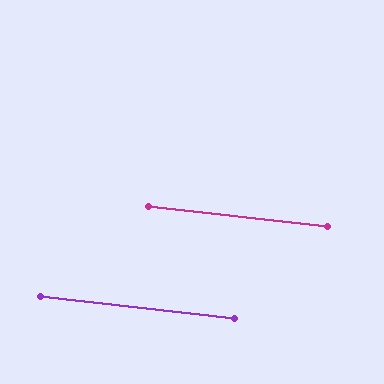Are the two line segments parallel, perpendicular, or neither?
Parallel — their directions differ by only 0.1°.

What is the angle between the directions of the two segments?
Approximately 0 degrees.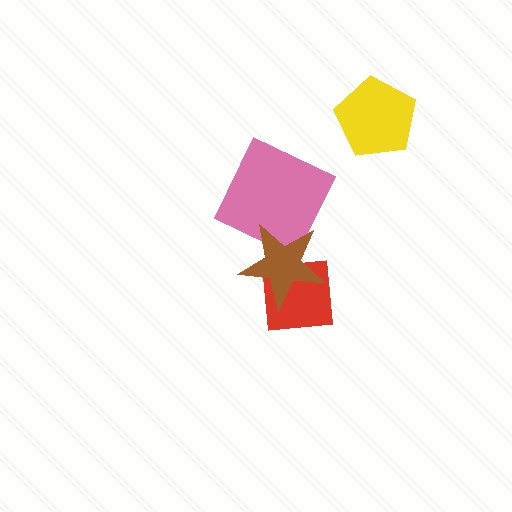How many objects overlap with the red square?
1 object overlaps with the red square.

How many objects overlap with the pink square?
1 object overlaps with the pink square.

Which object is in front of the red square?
The brown star is in front of the red square.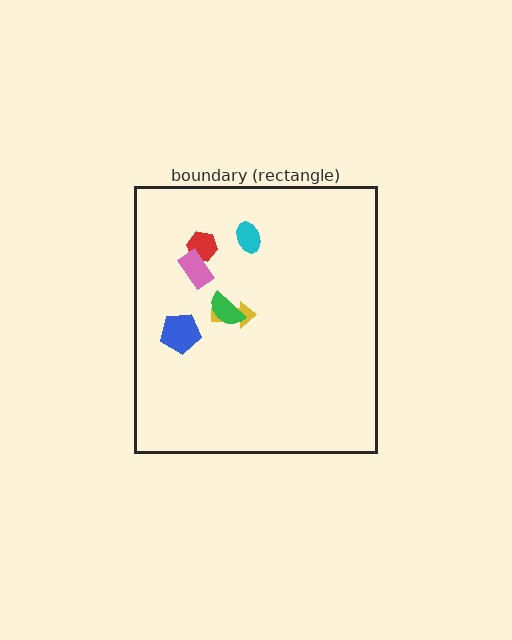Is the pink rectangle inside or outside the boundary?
Inside.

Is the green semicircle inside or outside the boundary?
Inside.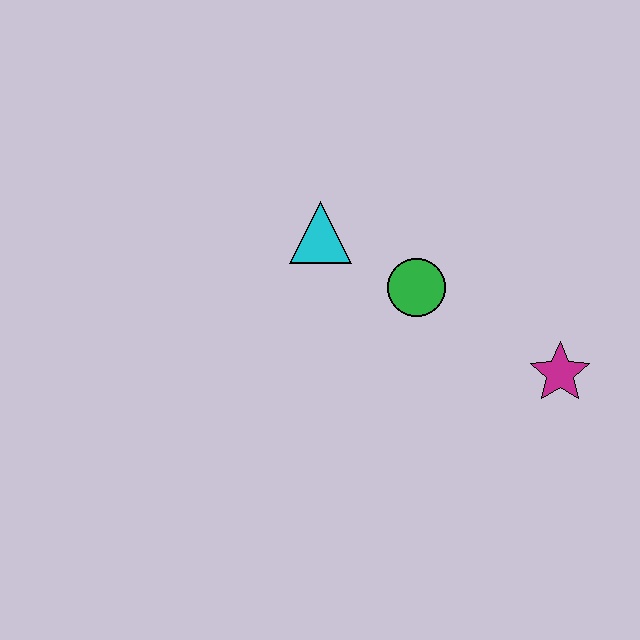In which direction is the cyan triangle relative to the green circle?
The cyan triangle is to the left of the green circle.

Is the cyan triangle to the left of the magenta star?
Yes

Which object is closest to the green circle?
The cyan triangle is closest to the green circle.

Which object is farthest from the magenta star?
The cyan triangle is farthest from the magenta star.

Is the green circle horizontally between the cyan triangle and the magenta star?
Yes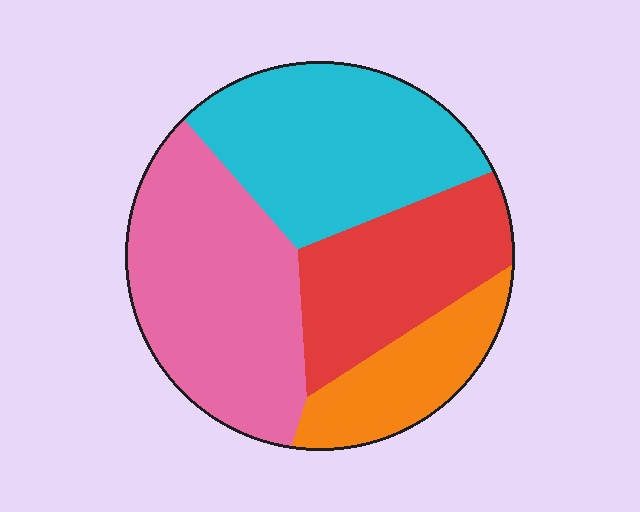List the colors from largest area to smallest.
From largest to smallest: pink, cyan, red, orange.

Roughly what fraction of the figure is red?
Red takes up between a sixth and a third of the figure.